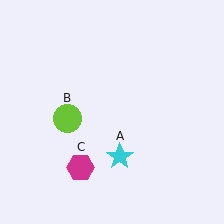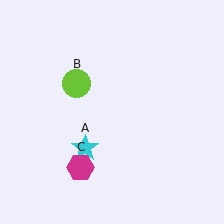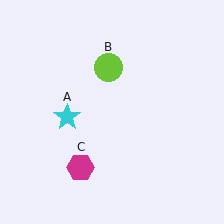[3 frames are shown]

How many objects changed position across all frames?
2 objects changed position: cyan star (object A), lime circle (object B).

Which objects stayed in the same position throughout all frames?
Magenta hexagon (object C) remained stationary.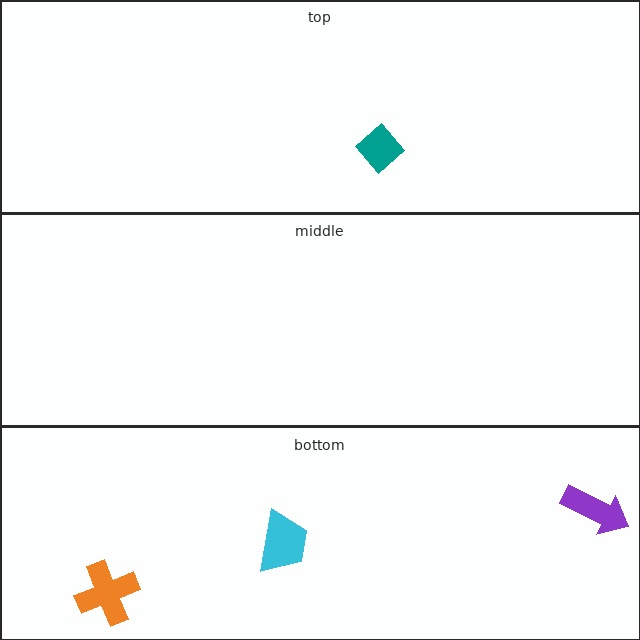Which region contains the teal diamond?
The top region.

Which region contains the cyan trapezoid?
The bottom region.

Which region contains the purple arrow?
The bottom region.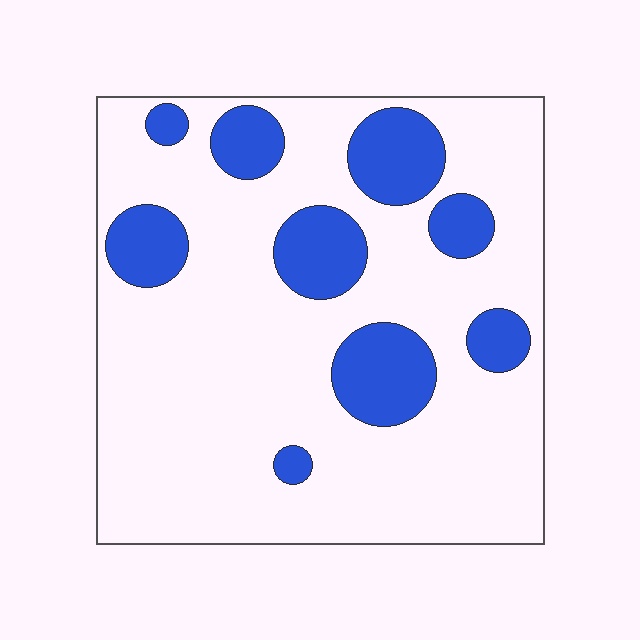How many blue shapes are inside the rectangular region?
9.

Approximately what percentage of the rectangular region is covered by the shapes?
Approximately 20%.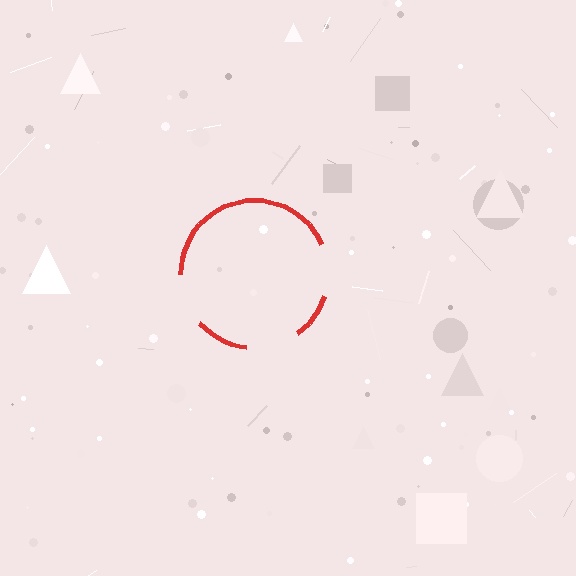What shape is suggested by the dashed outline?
The dashed outline suggests a circle.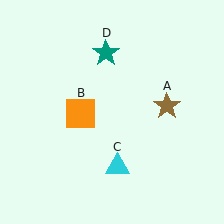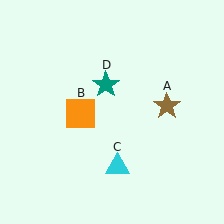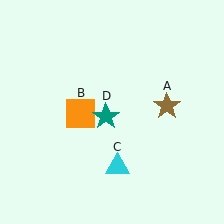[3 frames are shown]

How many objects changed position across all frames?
1 object changed position: teal star (object D).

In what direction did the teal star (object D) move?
The teal star (object D) moved down.